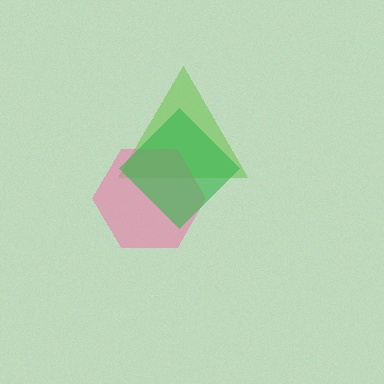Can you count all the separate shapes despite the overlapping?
Yes, there are 3 separate shapes.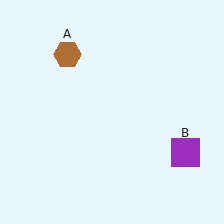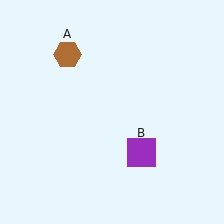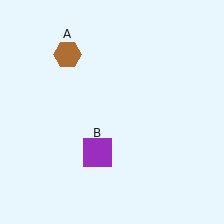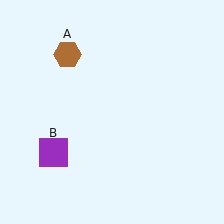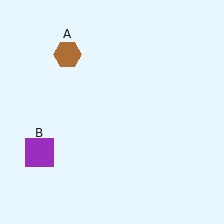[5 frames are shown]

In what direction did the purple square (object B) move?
The purple square (object B) moved left.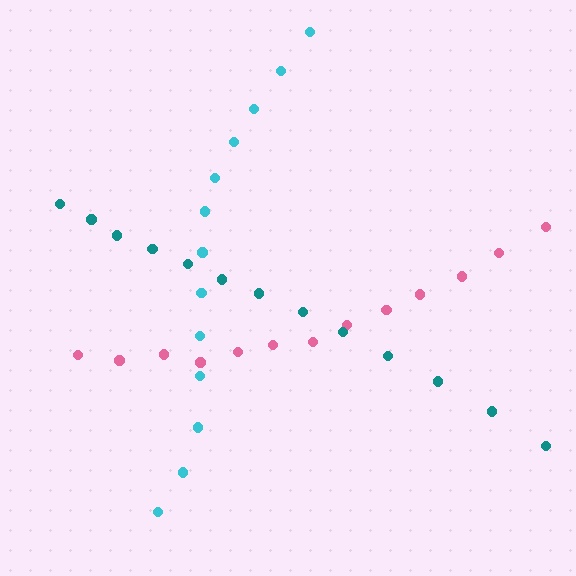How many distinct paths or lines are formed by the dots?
There are 3 distinct paths.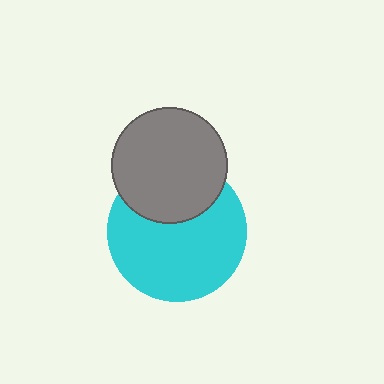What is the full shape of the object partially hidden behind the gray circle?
The partially hidden object is a cyan circle.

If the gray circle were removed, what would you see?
You would see the complete cyan circle.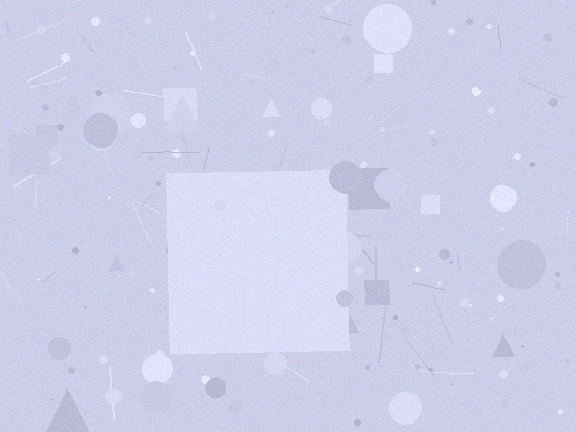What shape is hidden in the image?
A square is hidden in the image.